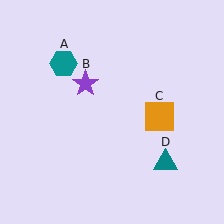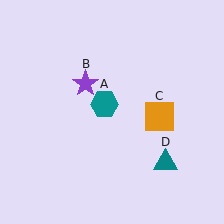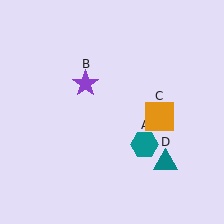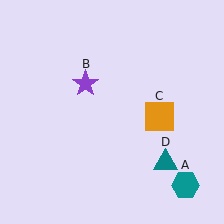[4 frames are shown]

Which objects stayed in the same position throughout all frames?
Purple star (object B) and orange square (object C) and teal triangle (object D) remained stationary.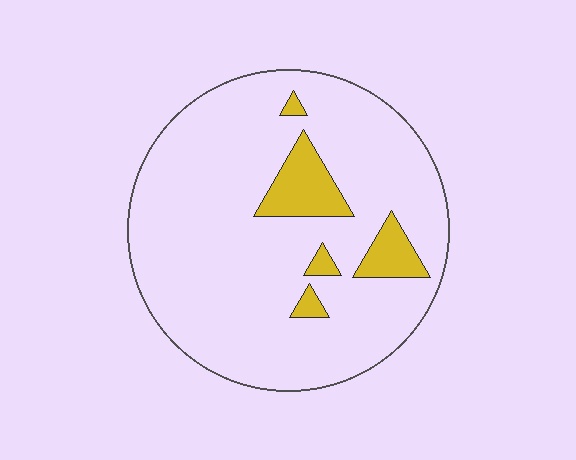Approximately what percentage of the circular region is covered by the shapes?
Approximately 10%.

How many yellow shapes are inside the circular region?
5.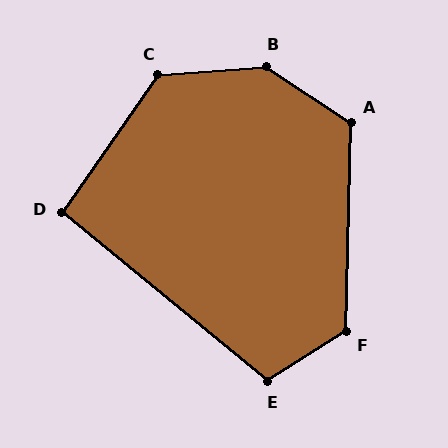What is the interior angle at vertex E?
Approximately 109 degrees (obtuse).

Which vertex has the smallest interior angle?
D, at approximately 94 degrees.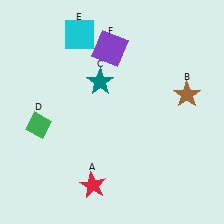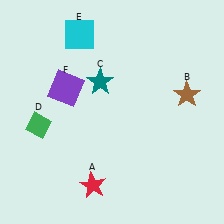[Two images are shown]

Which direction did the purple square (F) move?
The purple square (F) moved left.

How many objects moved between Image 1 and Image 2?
1 object moved between the two images.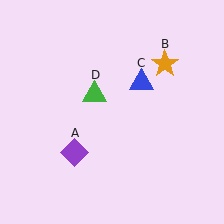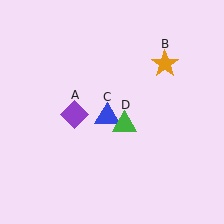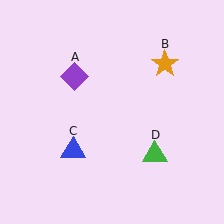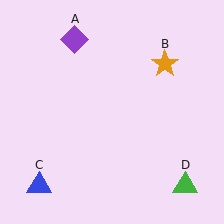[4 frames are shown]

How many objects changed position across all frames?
3 objects changed position: purple diamond (object A), blue triangle (object C), green triangle (object D).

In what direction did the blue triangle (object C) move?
The blue triangle (object C) moved down and to the left.